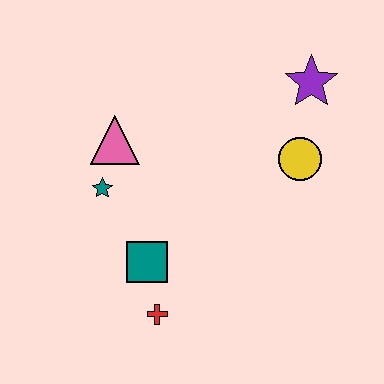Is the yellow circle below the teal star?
No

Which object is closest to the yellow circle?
The purple star is closest to the yellow circle.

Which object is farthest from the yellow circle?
The red cross is farthest from the yellow circle.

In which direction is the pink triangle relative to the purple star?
The pink triangle is to the left of the purple star.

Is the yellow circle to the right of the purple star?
No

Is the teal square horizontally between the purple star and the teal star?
Yes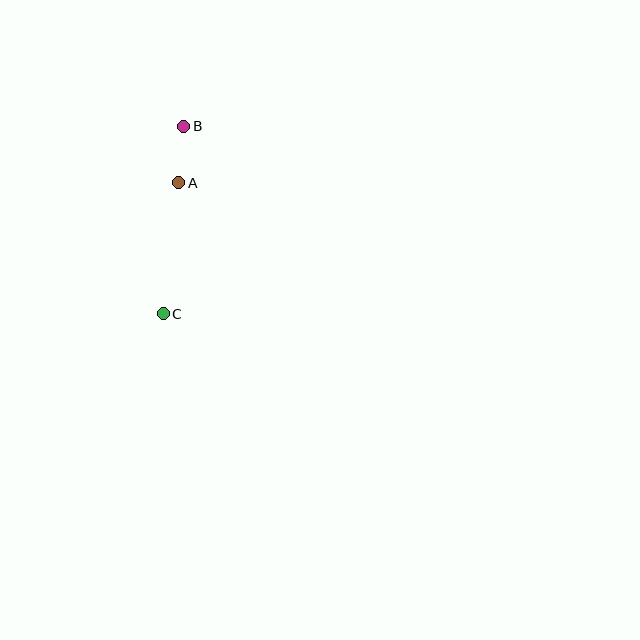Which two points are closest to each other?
Points A and B are closest to each other.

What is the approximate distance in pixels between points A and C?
The distance between A and C is approximately 132 pixels.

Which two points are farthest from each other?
Points B and C are farthest from each other.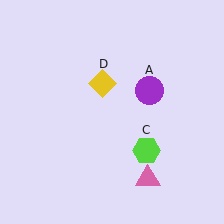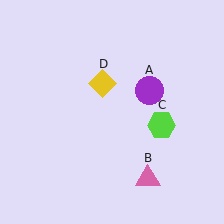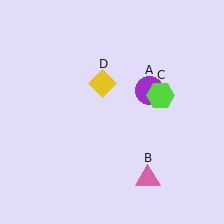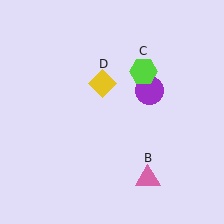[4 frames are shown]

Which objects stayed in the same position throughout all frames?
Purple circle (object A) and pink triangle (object B) and yellow diamond (object D) remained stationary.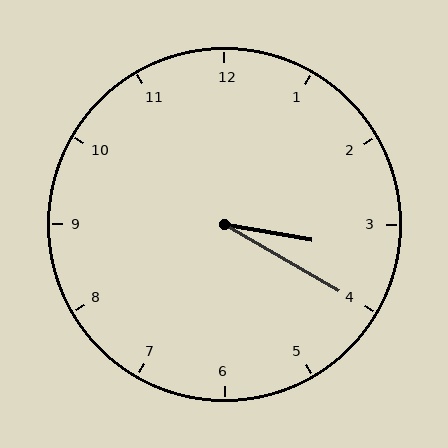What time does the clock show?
3:20.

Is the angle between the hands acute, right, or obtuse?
It is acute.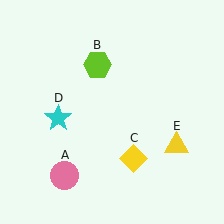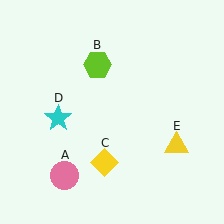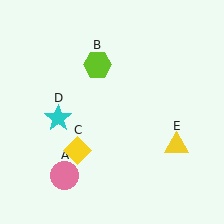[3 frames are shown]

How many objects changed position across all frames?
1 object changed position: yellow diamond (object C).